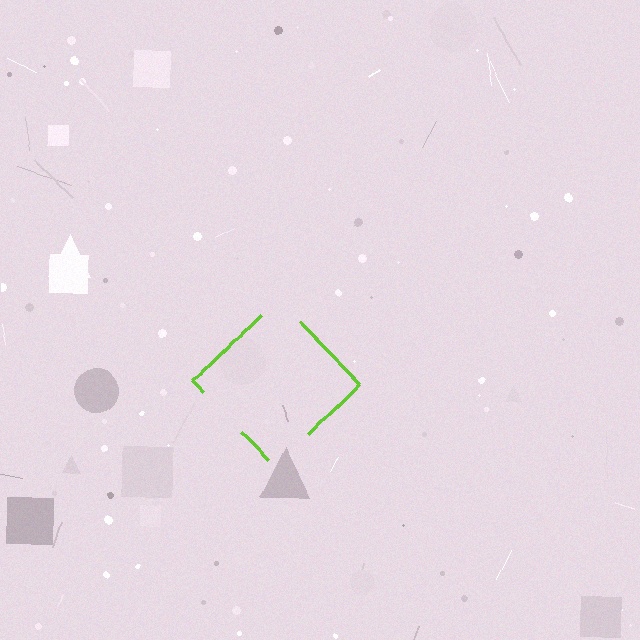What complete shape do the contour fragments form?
The contour fragments form a diamond.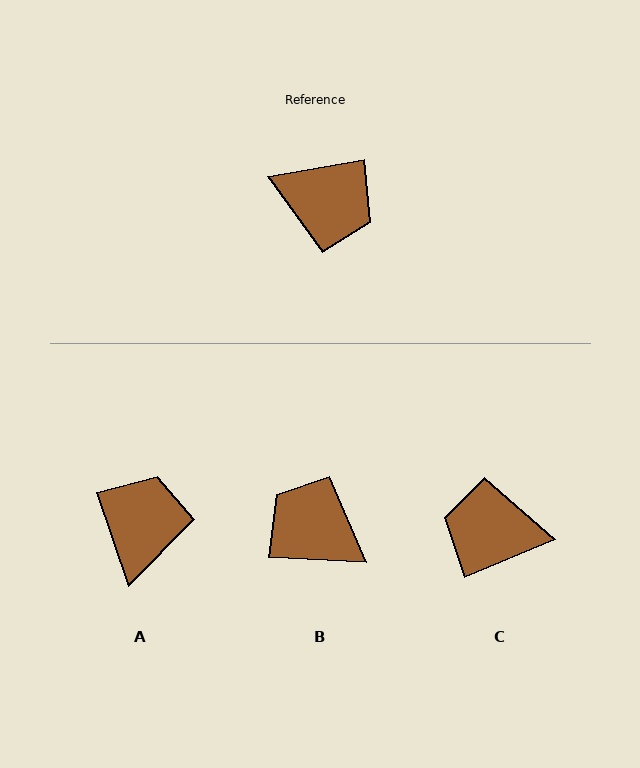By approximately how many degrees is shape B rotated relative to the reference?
Approximately 167 degrees counter-clockwise.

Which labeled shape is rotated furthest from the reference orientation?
B, about 167 degrees away.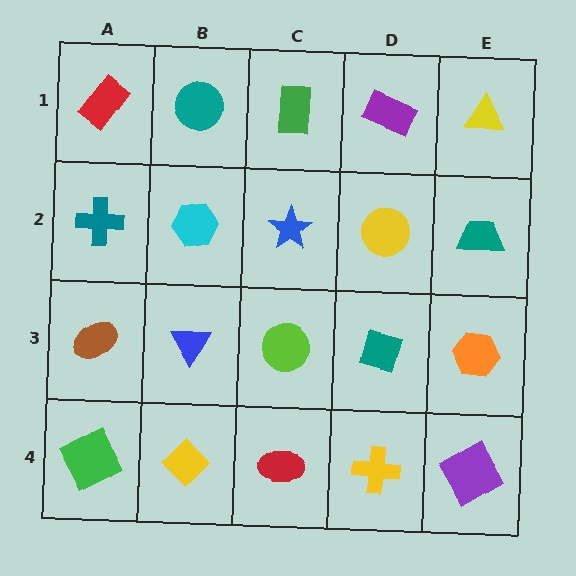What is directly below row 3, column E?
A purple diamond.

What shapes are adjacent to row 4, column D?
A teal diamond (row 3, column D), a red ellipse (row 4, column C), a purple diamond (row 4, column E).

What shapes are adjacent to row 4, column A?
A brown ellipse (row 3, column A), a yellow diamond (row 4, column B).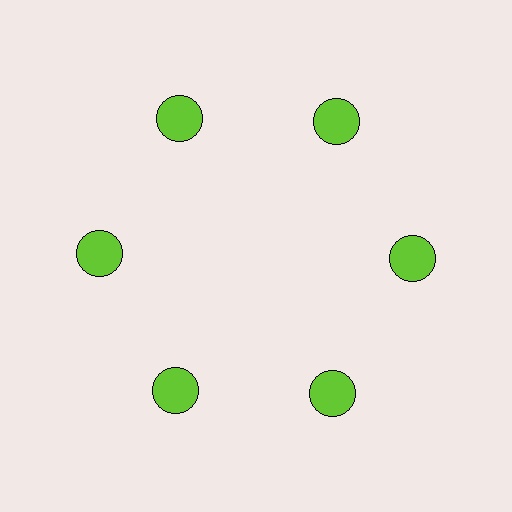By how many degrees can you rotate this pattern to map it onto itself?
The pattern maps onto itself every 60 degrees of rotation.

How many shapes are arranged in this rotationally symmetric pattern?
There are 6 shapes, arranged in 6 groups of 1.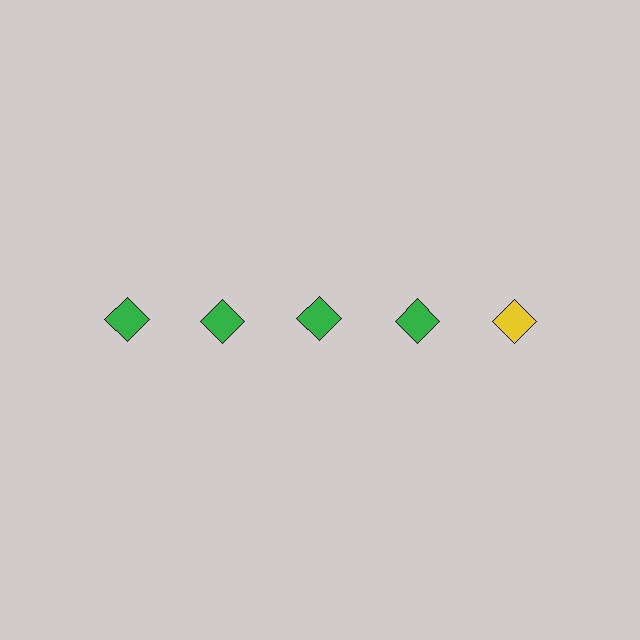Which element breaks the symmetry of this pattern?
The yellow diamond in the top row, rightmost column breaks the symmetry. All other shapes are green diamonds.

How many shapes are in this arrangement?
There are 5 shapes arranged in a grid pattern.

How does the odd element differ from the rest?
It has a different color: yellow instead of green.